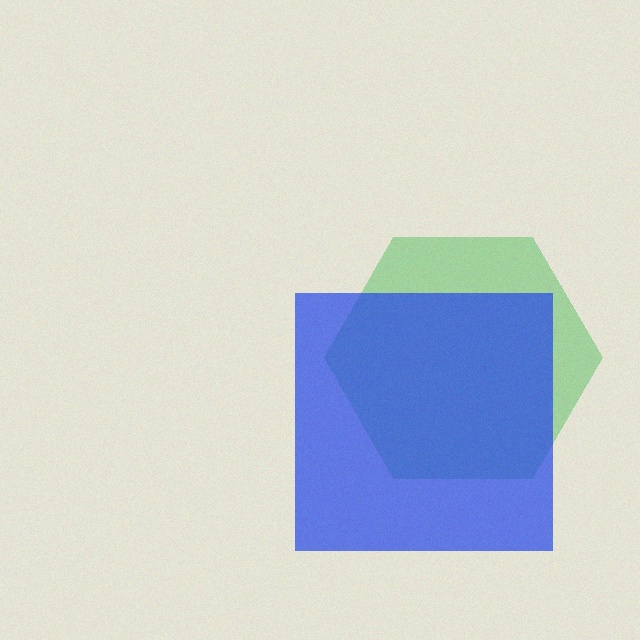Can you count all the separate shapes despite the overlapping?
Yes, there are 2 separate shapes.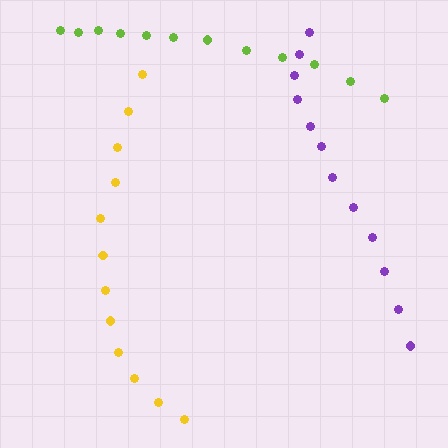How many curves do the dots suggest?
There are 3 distinct paths.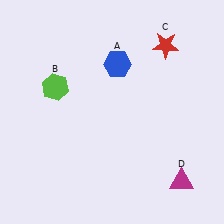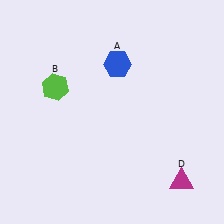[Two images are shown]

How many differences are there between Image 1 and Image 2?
There is 1 difference between the two images.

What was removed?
The red star (C) was removed in Image 2.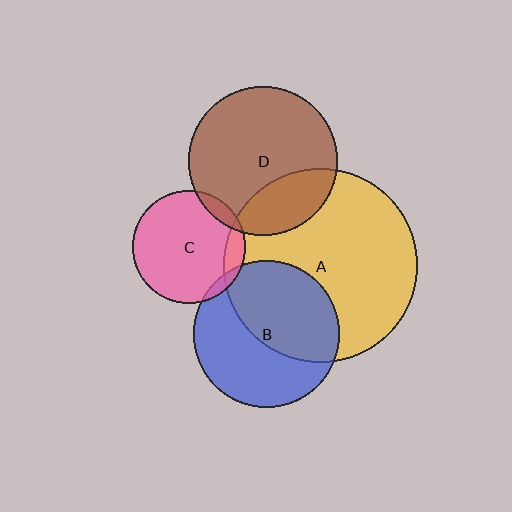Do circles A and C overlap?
Yes.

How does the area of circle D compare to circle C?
Approximately 1.7 times.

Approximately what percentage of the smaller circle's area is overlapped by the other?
Approximately 10%.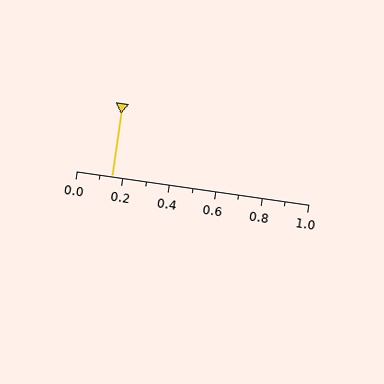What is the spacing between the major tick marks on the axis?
The major ticks are spaced 0.2 apart.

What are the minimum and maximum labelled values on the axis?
The axis runs from 0.0 to 1.0.